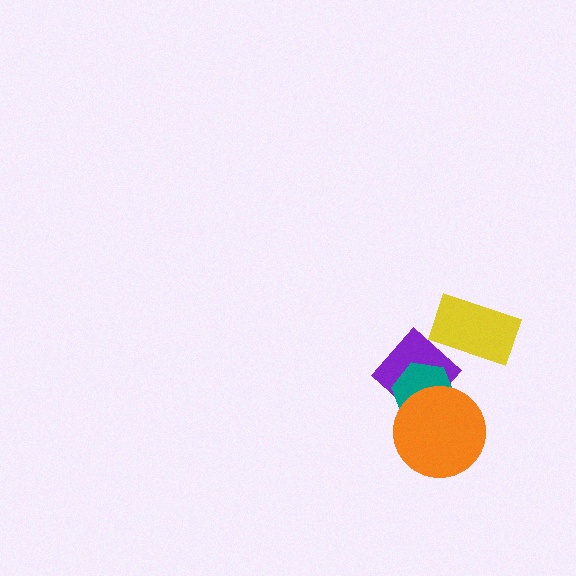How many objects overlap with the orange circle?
2 objects overlap with the orange circle.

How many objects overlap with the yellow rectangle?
1 object overlaps with the yellow rectangle.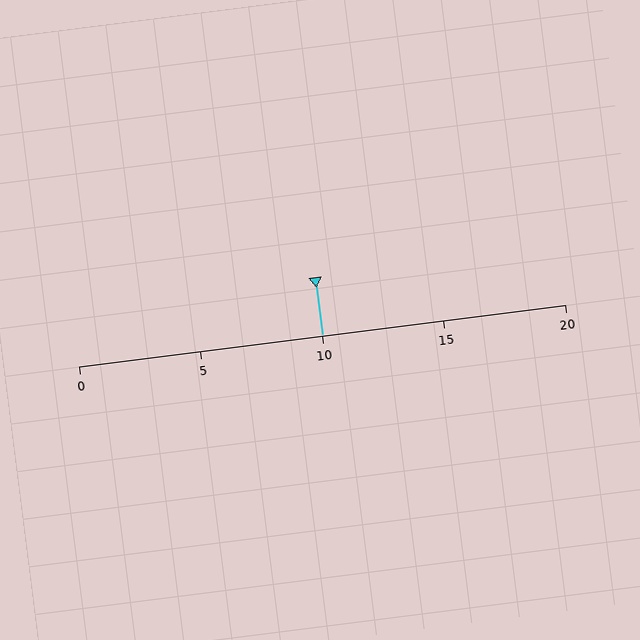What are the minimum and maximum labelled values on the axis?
The axis runs from 0 to 20.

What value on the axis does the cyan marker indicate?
The marker indicates approximately 10.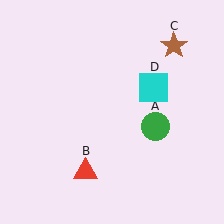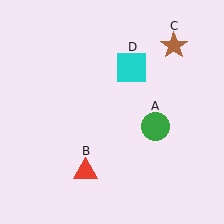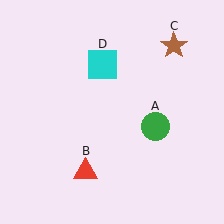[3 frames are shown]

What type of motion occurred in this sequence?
The cyan square (object D) rotated counterclockwise around the center of the scene.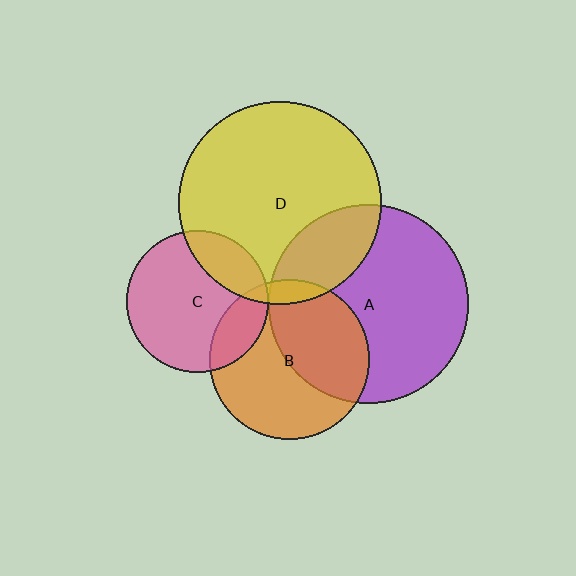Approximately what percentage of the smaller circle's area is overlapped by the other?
Approximately 10%.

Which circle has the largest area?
Circle D (yellow).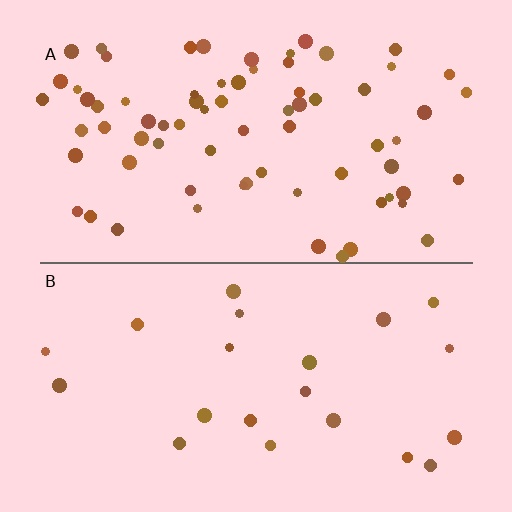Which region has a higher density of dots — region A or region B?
A (the top).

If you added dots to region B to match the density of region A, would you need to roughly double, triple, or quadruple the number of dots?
Approximately triple.